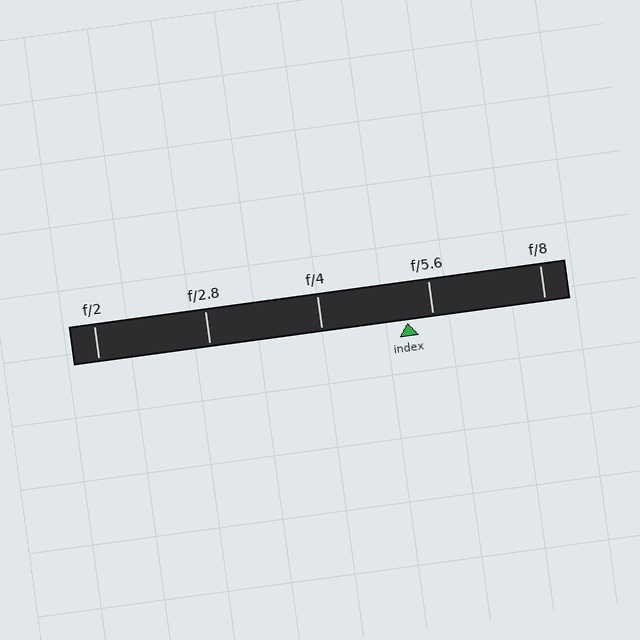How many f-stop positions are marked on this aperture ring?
There are 5 f-stop positions marked.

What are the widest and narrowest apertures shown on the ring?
The widest aperture shown is f/2 and the narrowest is f/8.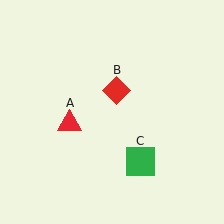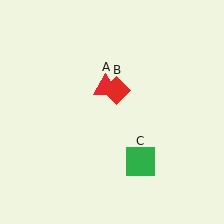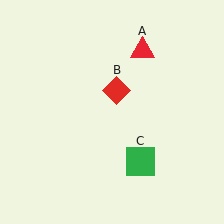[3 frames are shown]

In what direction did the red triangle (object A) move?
The red triangle (object A) moved up and to the right.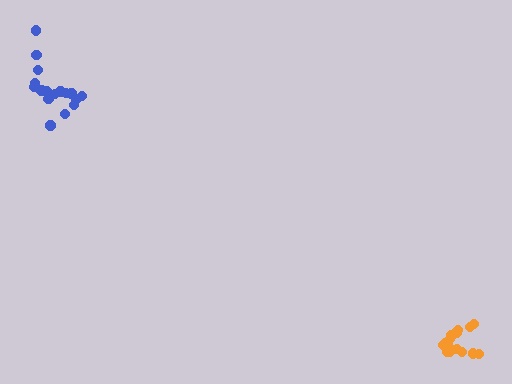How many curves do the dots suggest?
There are 2 distinct paths.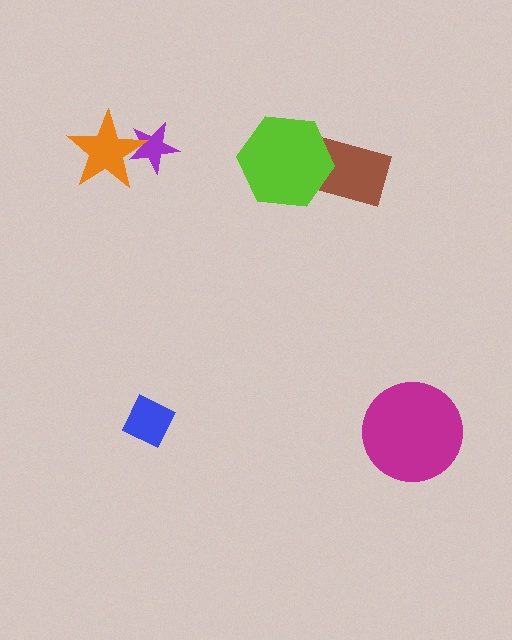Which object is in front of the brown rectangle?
The lime hexagon is in front of the brown rectangle.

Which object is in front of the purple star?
The orange star is in front of the purple star.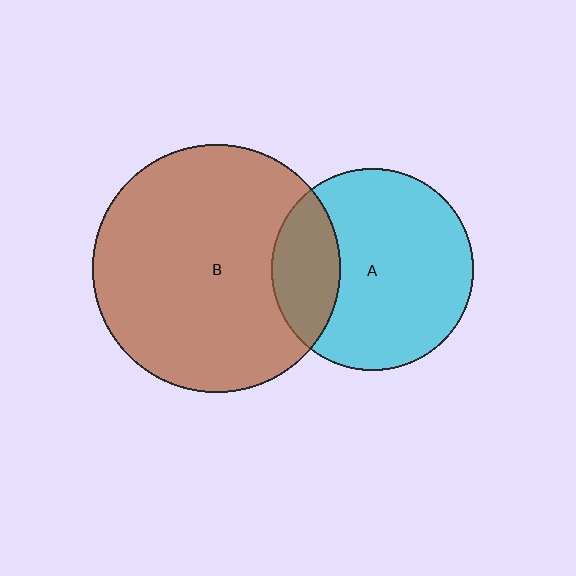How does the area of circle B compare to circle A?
Approximately 1.5 times.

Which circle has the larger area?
Circle B (brown).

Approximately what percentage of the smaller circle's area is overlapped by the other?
Approximately 25%.